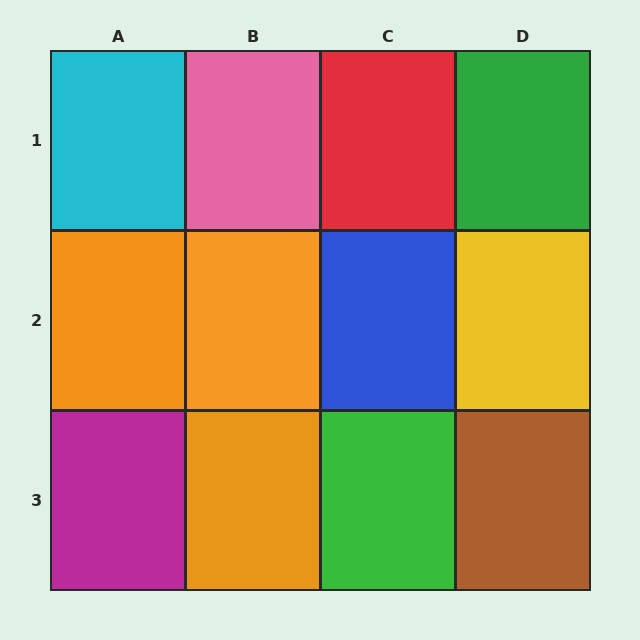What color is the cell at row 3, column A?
Magenta.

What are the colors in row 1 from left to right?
Cyan, pink, red, green.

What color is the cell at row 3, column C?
Green.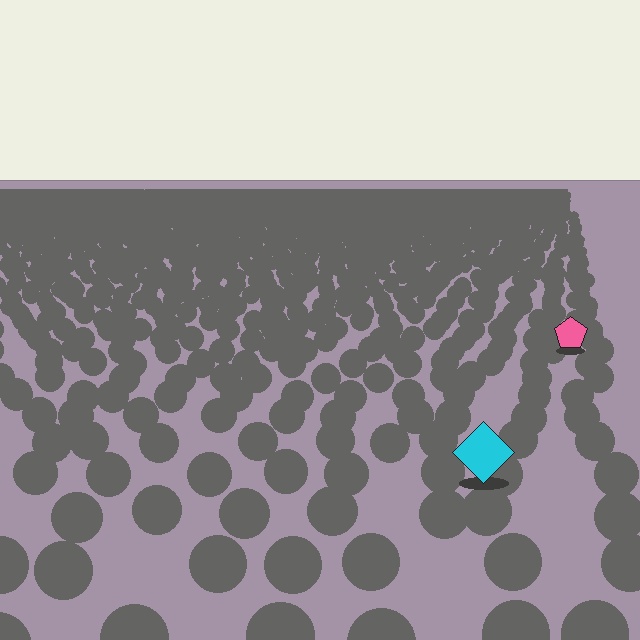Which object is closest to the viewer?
The cyan diamond is closest. The texture marks near it are larger and more spread out.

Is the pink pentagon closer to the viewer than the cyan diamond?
No. The cyan diamond is closer — you can tell from the texture gradient: the ground texture is coarser near it.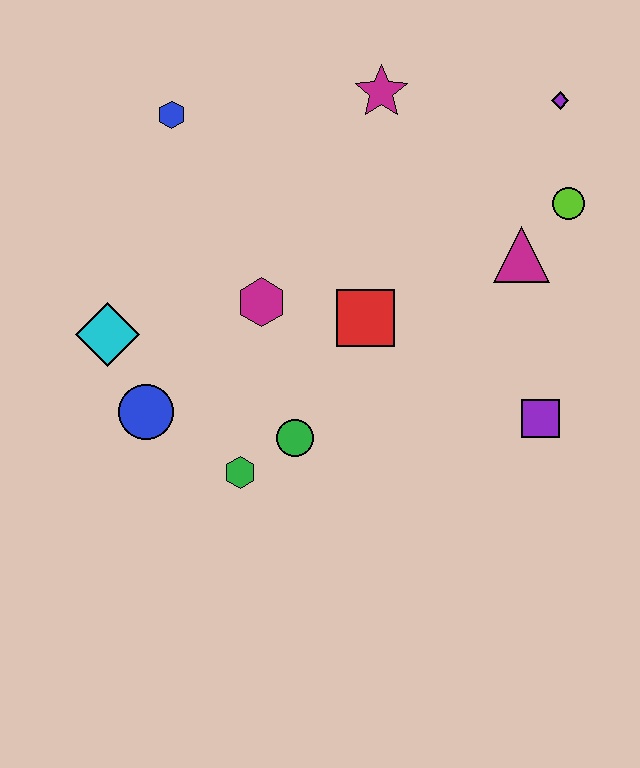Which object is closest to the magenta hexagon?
The red square is closest to the magenta hexagon.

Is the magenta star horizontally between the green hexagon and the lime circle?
Yes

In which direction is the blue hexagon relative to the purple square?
The blue hexagon is to the left of the purple square.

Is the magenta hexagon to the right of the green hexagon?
Yes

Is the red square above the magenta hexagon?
No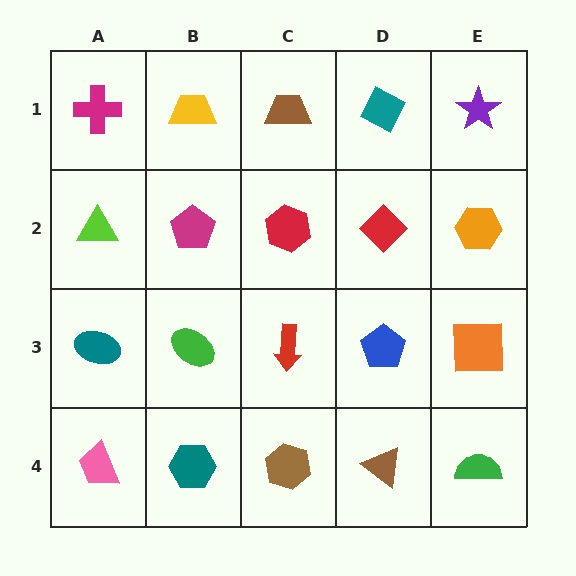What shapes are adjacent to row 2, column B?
A yellow trapezoid (row 1, column B), a green ellipse (row 3, column B), a lime triangle (row 2, column A), a red hexagon (row 2, column C).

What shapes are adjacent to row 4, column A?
A teal ellipse (row 3, column A), a teal hexagon (row 4, column B).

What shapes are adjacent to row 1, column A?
A lime triangle (row 2, column A), a yellow trapezoid (row 1, column B).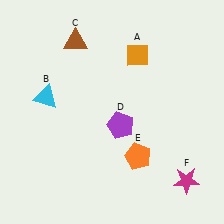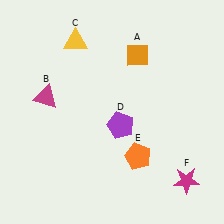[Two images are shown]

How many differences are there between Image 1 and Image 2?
There are 2 differences between the two images.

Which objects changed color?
B changed from cyan to magenta. C changed from brown to yellow.